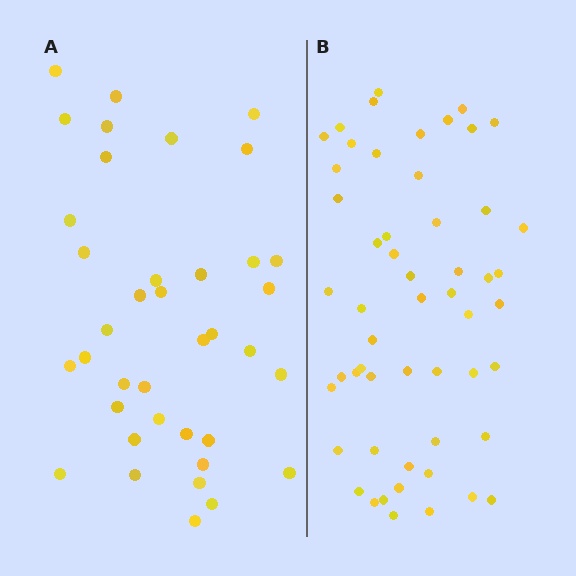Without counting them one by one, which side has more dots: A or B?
Region B (the right region) has more dots.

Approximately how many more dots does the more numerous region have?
Region B has approximately 15 more dots than region A.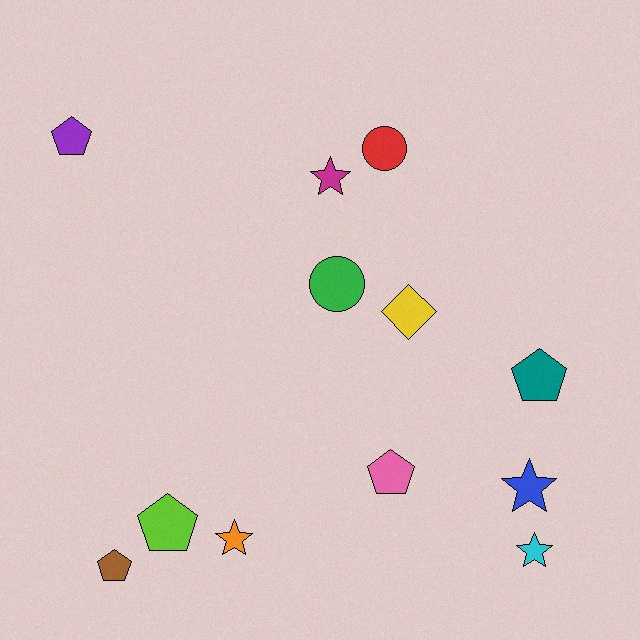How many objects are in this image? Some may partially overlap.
There are 12 objects.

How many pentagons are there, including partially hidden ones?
There are 5 pentagons.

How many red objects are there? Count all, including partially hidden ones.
There is 1 red object.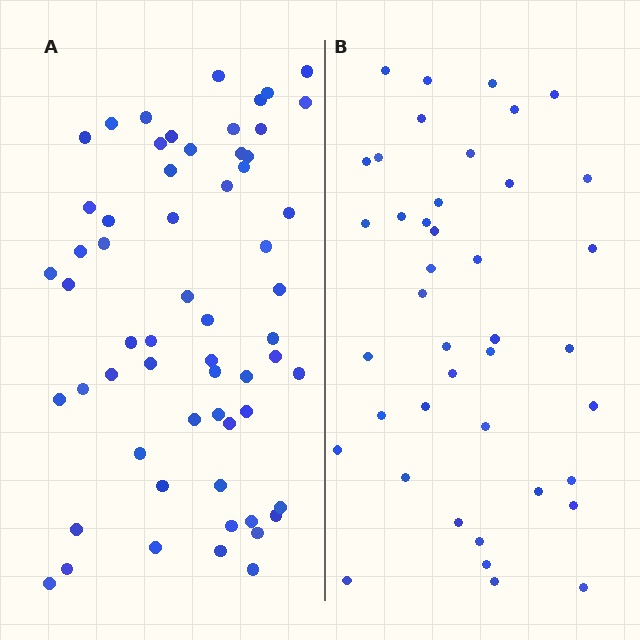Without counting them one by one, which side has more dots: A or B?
Region A (the left region) has more dots.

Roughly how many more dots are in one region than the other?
Region A has approximately 20 more dots than region B.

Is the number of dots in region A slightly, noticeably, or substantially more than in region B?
Region A has substantially more. The ratio is roughly 1.5 to 1.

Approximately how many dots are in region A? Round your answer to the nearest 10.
About 60 dots.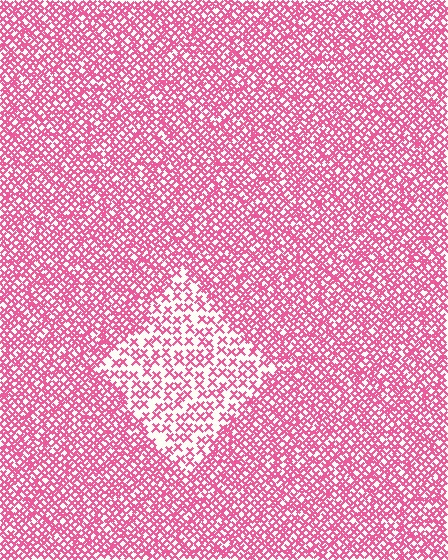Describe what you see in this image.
The image contains small pink elements arranged at two different densities. A diamond-shaped region is visible where the elements are less densely packed than the surrounding area.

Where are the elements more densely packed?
The elements are more densely packed outside the diamond boundary.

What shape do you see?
I see a diamond.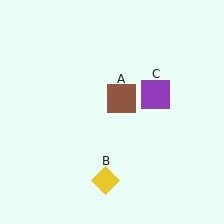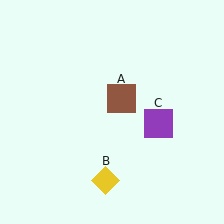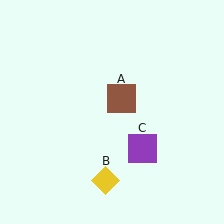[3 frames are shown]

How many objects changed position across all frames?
1 object changed position: purple square (object C).